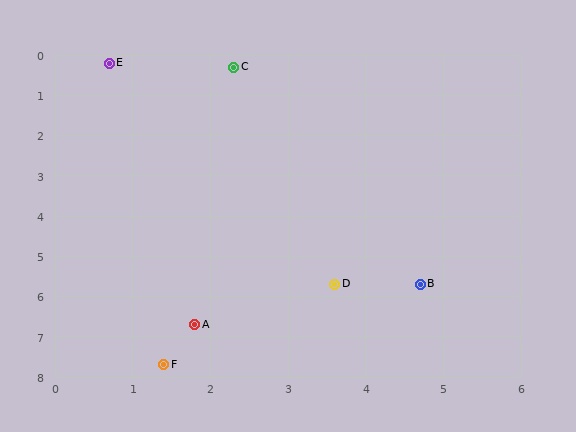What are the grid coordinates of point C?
Point C is at approximately (2.3, 0.3).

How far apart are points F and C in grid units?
Points F and C are about 7.5 grid units apart.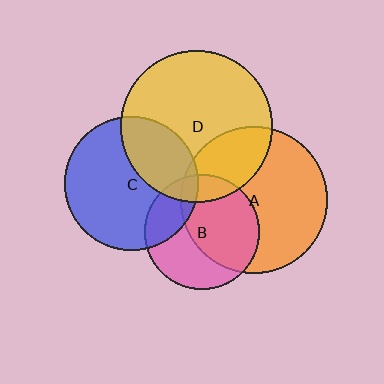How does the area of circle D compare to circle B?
Approximately 1.8 times.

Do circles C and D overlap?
Yes.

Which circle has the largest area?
Circle D (yellow).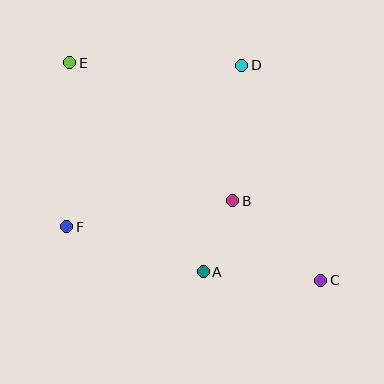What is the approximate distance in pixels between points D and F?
The distance between D and F is approximately 238 pixels.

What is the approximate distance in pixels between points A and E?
The distance between A and E is approximately 248 pixels.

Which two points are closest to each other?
Points A and B are closest to each other.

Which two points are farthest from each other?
Points C and E are farthest from each other.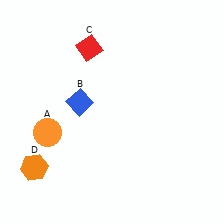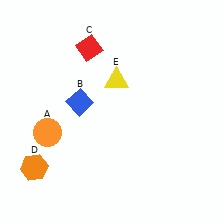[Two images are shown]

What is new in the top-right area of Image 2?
A yellow triangle (E) was added in the top-right area of Image 2.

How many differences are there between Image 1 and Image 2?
There is 1 difference between the two images.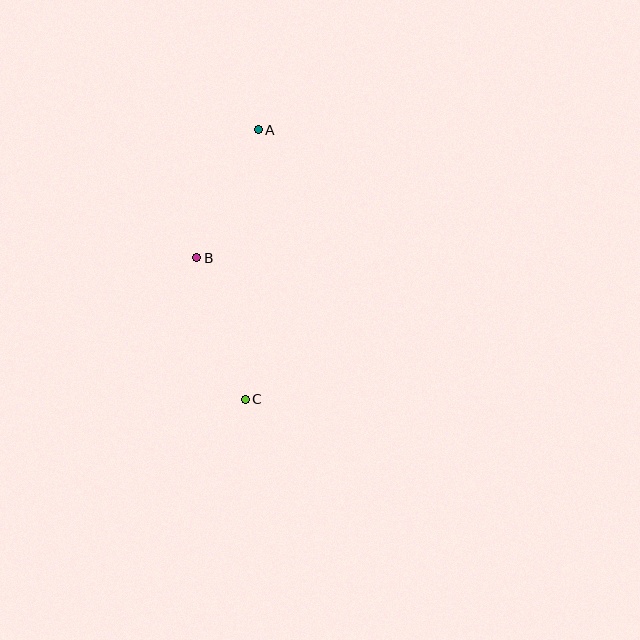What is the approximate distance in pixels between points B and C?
The distance between B and C is approximately 149 pixels.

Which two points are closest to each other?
Points A and B are closest to each other.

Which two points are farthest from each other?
Points A and C are farthest from each other.